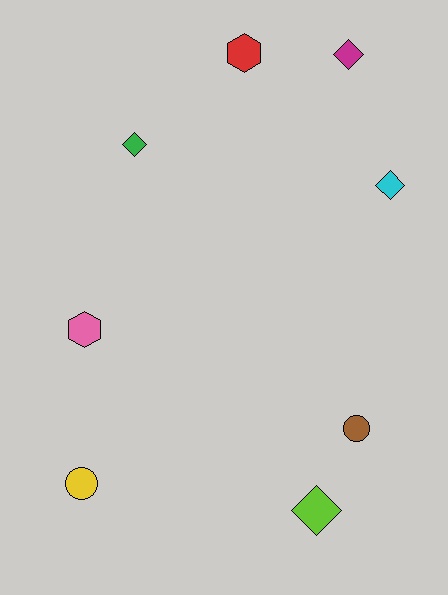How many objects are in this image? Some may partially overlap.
There are 8 objects.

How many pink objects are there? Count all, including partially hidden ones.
There is 1 pink object.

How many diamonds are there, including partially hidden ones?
There are 4 diamonds.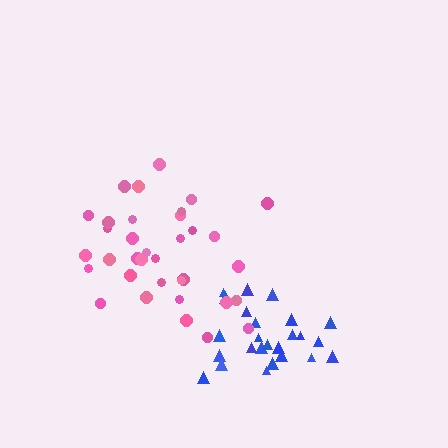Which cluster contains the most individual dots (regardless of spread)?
Pink (35).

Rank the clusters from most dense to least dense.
blue, pink.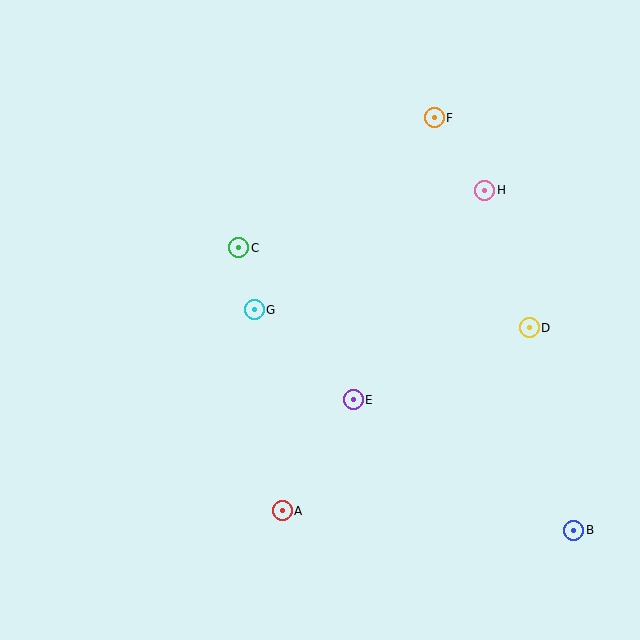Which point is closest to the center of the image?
Point G at (254, 310) is closest to the center.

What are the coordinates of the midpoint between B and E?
The midpoint between B and E is at (464, 465).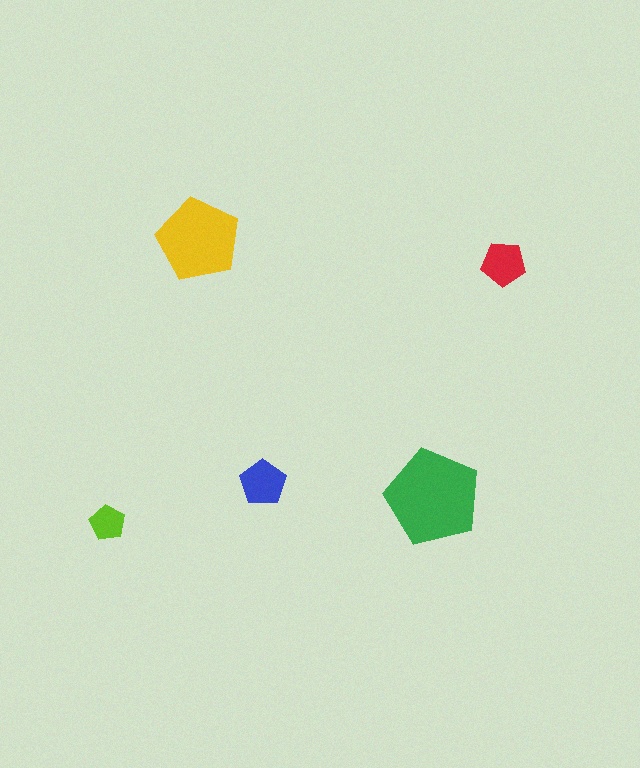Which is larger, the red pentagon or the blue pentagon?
The blue one.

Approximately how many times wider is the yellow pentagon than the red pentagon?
About 2 times wider.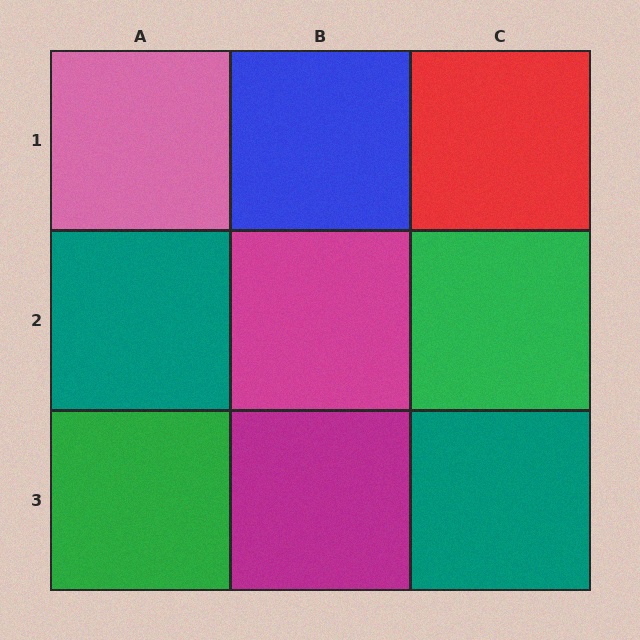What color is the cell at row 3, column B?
Magenta.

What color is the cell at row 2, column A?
Teal.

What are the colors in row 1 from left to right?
Pink, blue, red.